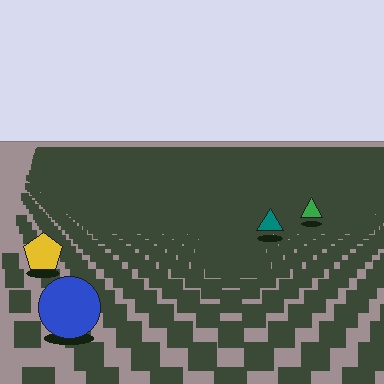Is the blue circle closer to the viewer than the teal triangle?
Yes. The blue circle is closer — you can tell from the texture gradient: the ground texture is coarser near it.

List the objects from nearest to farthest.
From nearest to farthest: the blue circle, the yellow pentagon, the teal triangle, the green triangle.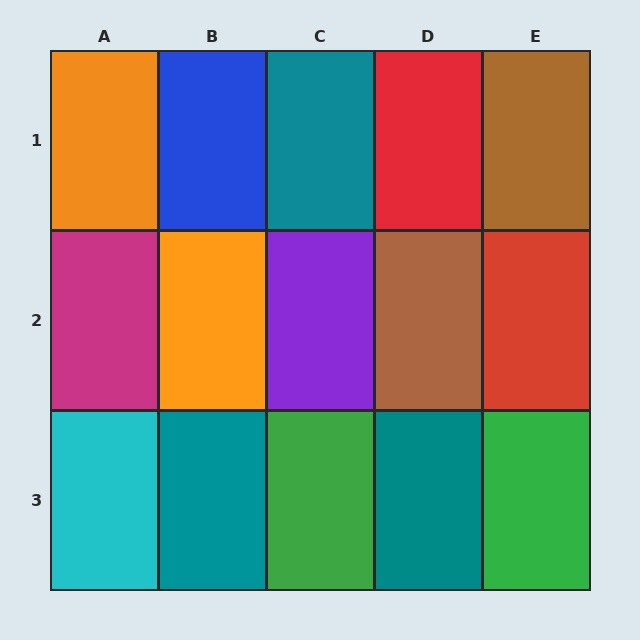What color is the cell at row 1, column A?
Orange.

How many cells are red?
2 cells are red.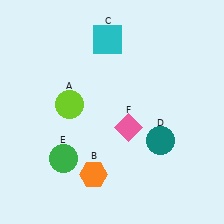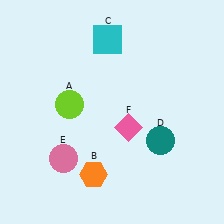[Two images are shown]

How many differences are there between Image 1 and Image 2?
There is 1 difference between the two images.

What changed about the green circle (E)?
In Image 1, E is green. In Image 2, it changed to pink.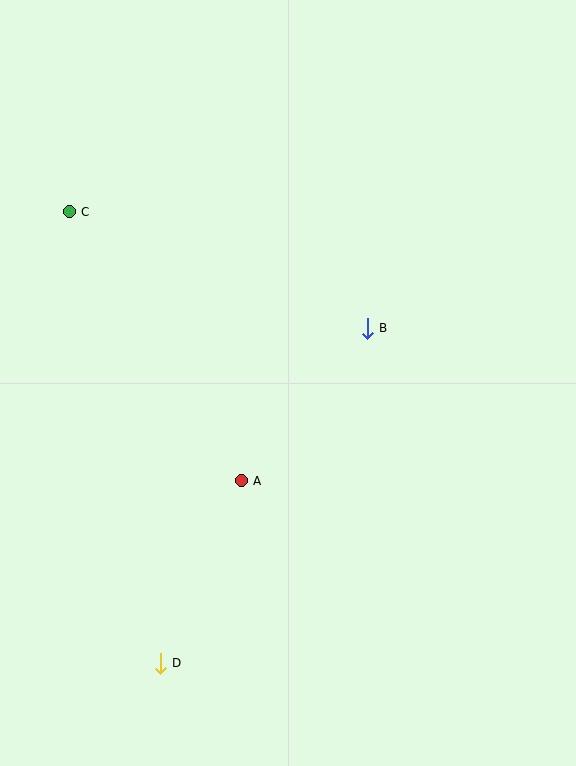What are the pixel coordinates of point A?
Point A is at (241, 481).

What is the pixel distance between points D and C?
The distance between D and C is 461 pixels.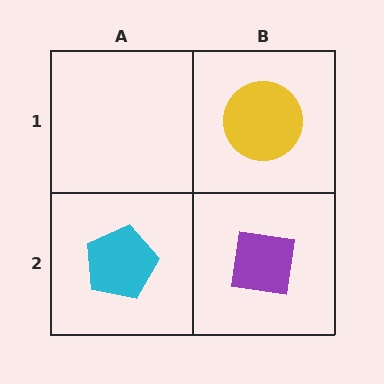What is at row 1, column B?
A yellow circle.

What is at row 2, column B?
A purple square.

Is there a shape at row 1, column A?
No, that cell is empty.